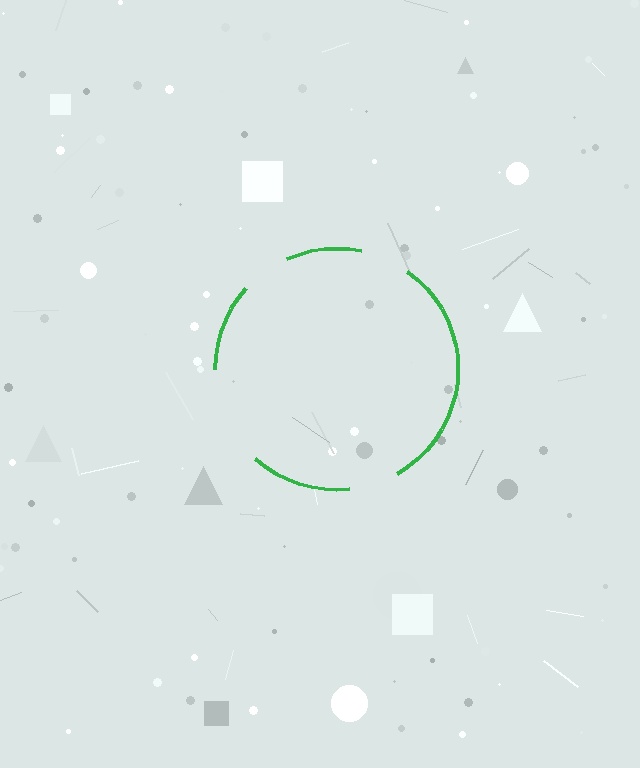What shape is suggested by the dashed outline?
The dashed outline suggests a circle.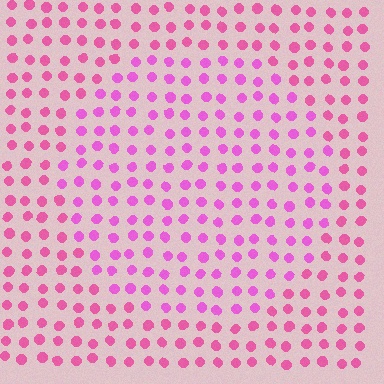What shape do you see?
I see a circle.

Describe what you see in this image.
The image is filled with small pink elements in a uniform arrangement. A circle-shaped region is visible where the elements are tinted to a slightly different hue, forming a subtle color boundary.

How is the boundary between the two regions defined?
The boundary is defined purely by a slight shift in hue (about 22 degrees). Spacing, size, and orientation are identical on both sides.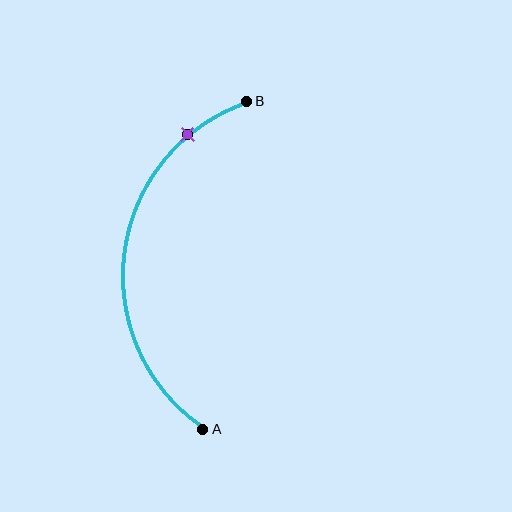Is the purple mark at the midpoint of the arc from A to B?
No. The purple mark lies on the arc but is closer to endpoint B. The arc midpoint would be at the point on the curve equidistant along the arc from both A and B.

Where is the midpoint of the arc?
The arc midpoint is the point on the curve farthest from the straight line joining A and B. It sits to the left of that line.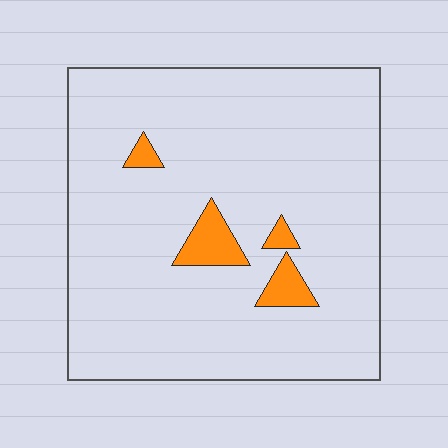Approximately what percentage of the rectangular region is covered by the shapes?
Approximately 5%.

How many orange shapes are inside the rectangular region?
4.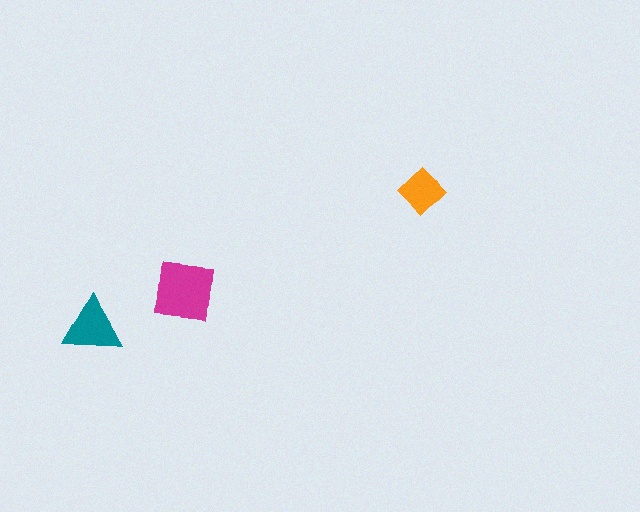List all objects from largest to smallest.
The magenta square, the teal triangle, the orange diamond.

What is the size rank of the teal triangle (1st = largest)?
2nd.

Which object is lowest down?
The teal triangle is bottommost.